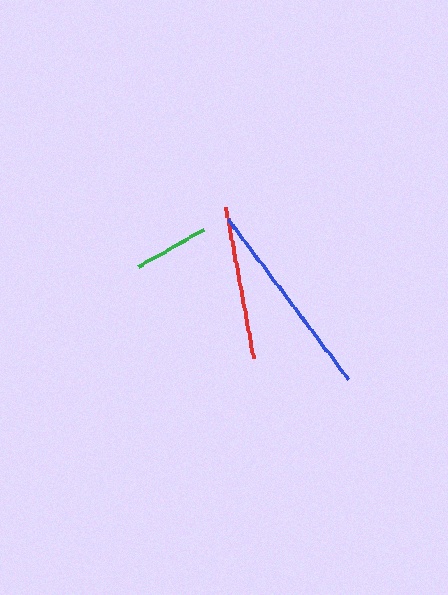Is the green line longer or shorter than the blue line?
The blue line is longer than the green line.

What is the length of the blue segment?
The blue segment is approximately 200 pixels long.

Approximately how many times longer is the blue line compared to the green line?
The blue line is approximately 2.6 times the length of the green line.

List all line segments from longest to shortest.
From longest to shortest: blue, red, green.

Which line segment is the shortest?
The green line is the shortest at approximately 76 pixels.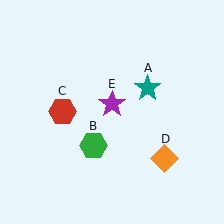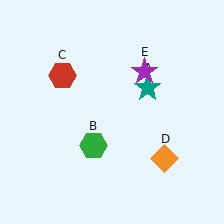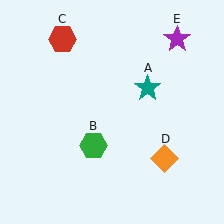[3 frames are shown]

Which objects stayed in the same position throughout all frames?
Teal star (object A) and green hexagon (object B) and orange diamond (object D) remained stationary.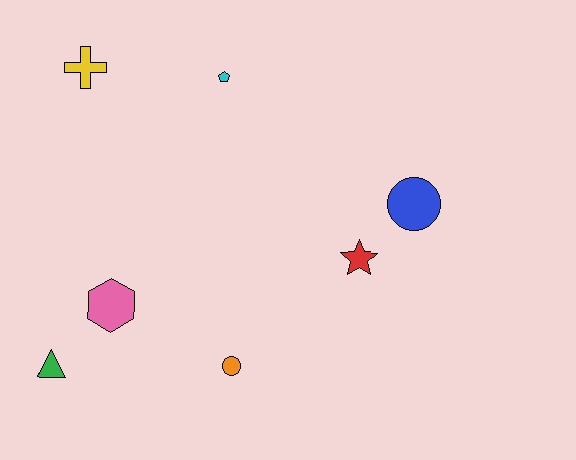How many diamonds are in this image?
There are no diamonds.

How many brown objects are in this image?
There are no brown objects.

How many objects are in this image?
There are 7 objects.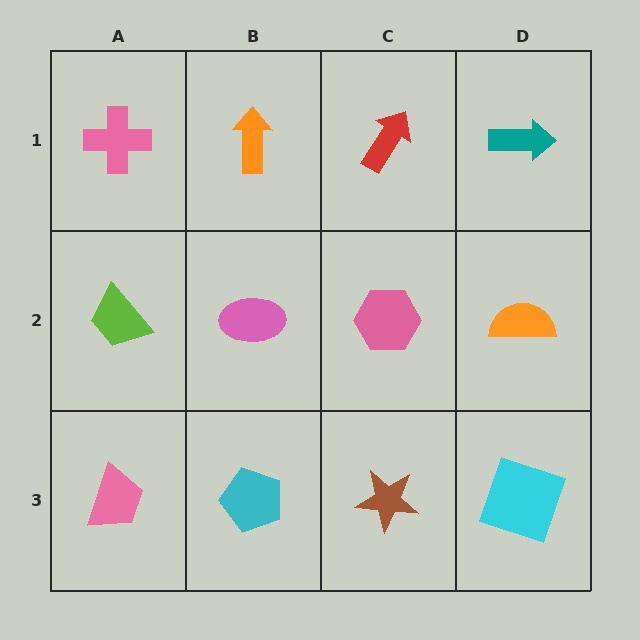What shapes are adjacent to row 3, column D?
An orange semicircle (row 2, column D), a brown star (row 3, column C).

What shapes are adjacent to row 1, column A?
A lime trapezoid (row 2, column A), an orange arrow (row 1, column B).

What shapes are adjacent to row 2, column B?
An orange arrow (row 1, column B), a cyan pentagon (row 3, column B), a lime trapezoid (row 2, column A), a pink hexagon (row 2, column C).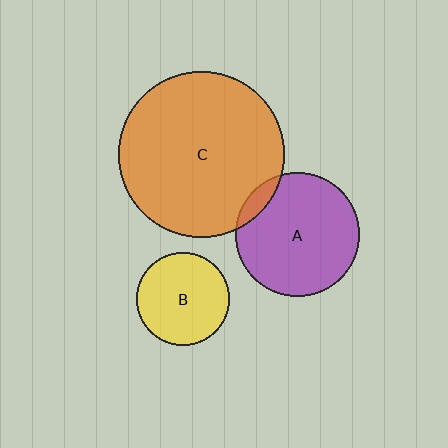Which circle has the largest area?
Circle C (orange).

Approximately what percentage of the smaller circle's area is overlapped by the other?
Approximately 10%.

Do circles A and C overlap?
Yes.